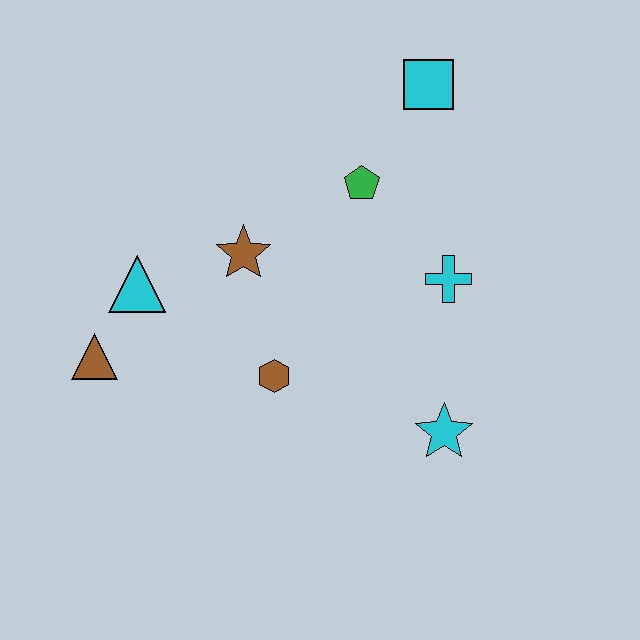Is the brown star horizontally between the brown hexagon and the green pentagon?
No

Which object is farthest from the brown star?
The cyan star is farthest from the brown star.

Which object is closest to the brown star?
The cyan triangle is closest to the brown star.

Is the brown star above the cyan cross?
Yes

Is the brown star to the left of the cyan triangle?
No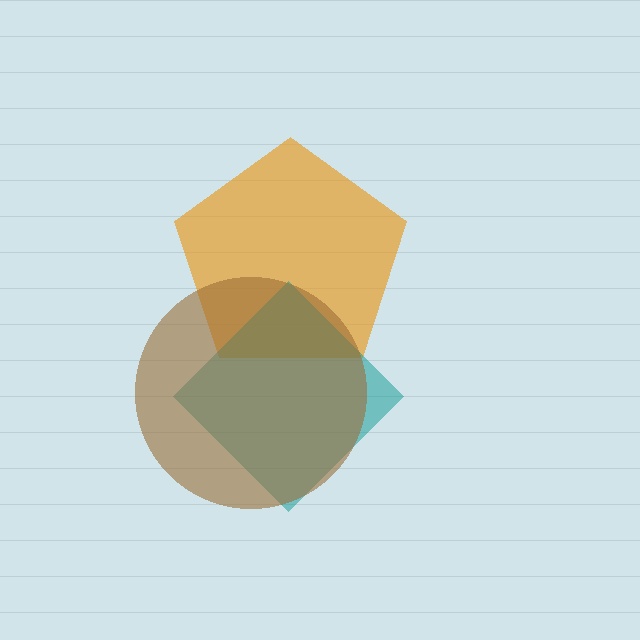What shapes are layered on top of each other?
The layered shapes are: an orange pentagon, a teal diamond, a brown circle.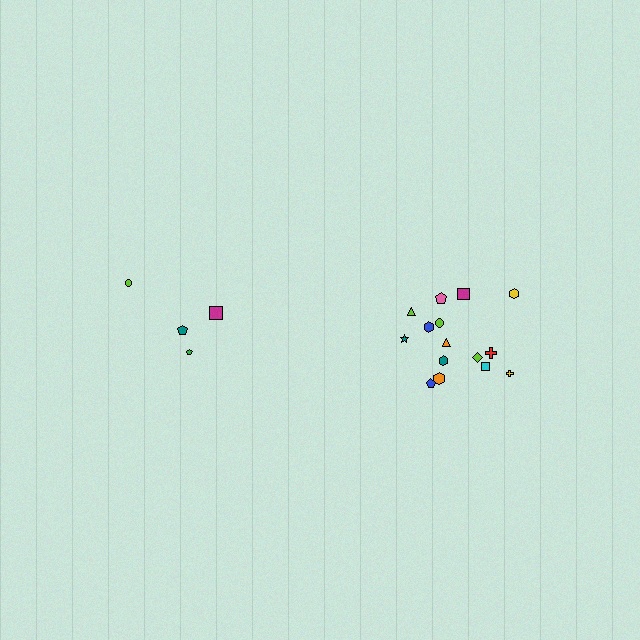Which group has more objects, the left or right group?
The right group.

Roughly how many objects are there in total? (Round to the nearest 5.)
Roughly 20 objects in total.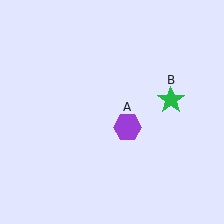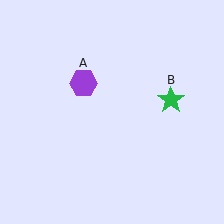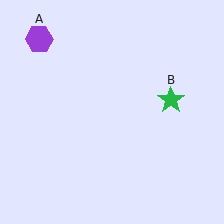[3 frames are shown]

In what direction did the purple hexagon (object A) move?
The purple hexagon (object A) moved up and to the left.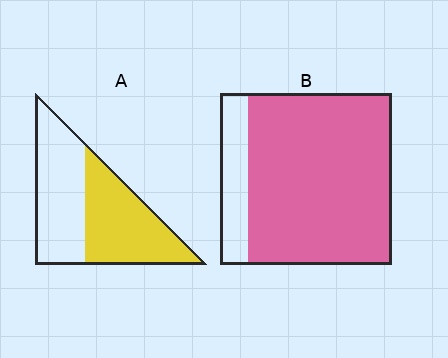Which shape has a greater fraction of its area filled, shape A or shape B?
Shape B.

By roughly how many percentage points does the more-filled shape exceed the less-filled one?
By roughly 35 percentage points (B over A).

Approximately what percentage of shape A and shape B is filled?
A is approximately 50% and B is approximately 85%.